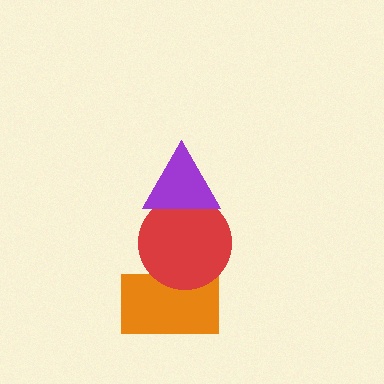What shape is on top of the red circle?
The purple triangle is on top of the red circle.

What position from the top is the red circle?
The red circle is 2nd from the top.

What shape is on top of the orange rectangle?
The red circle is on top of the orange rectangle.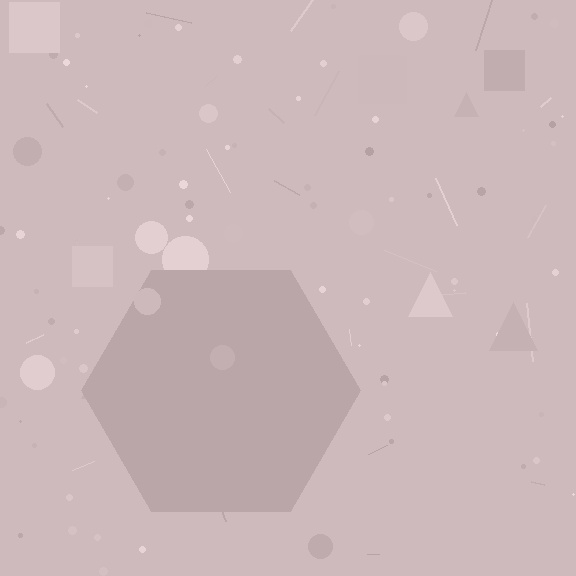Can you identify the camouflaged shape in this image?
The camouflaged shape is a hexagon.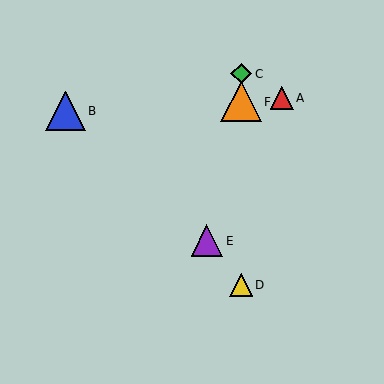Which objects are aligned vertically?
Objects C, D, F are aligned vertically.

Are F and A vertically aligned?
No, F is at x≈241 and A is at x≈282.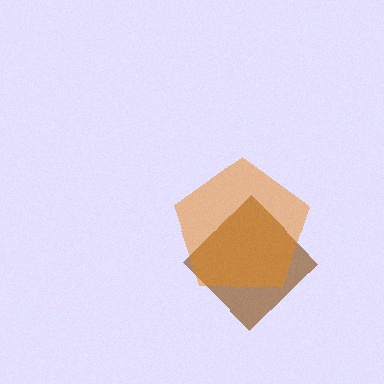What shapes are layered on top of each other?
The layered shapes are: a brown diamond, an orange pentagon.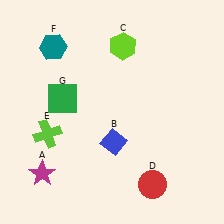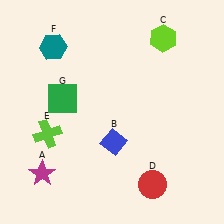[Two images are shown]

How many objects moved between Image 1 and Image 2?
1 object moved between the two images.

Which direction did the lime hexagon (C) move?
The lime hexagon (C) moved right.